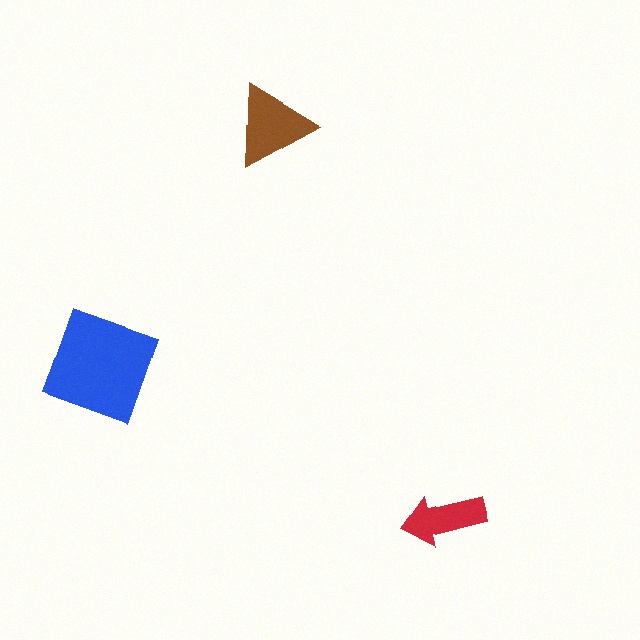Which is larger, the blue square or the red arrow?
The blue square.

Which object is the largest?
The blue square.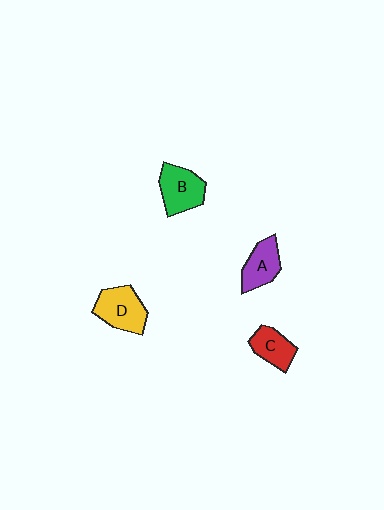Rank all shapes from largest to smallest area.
From largest to smallest: D (yellow), B (green), A (purple), C (red).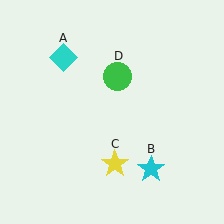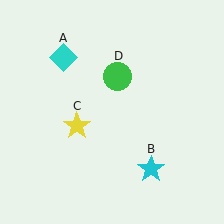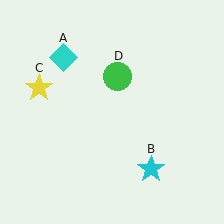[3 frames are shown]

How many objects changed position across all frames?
1 object changed position: yellow star (object C).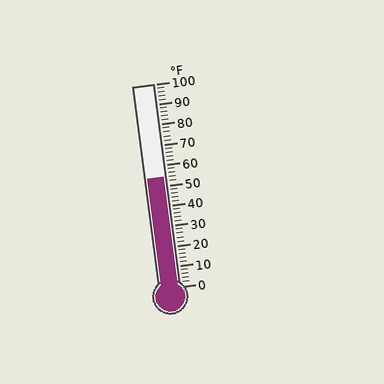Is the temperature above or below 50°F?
The temperature is above 50°F.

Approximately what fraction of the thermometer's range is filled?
The thermometer is filled to approximately 55% of its range.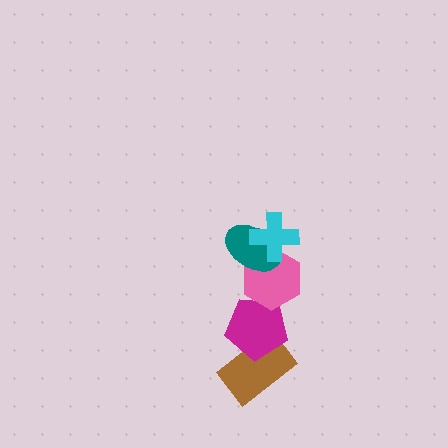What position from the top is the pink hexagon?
The pink hexagon is 3rd from the top.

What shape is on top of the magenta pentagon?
The pink hexagon is on top of the magenta pentagon.